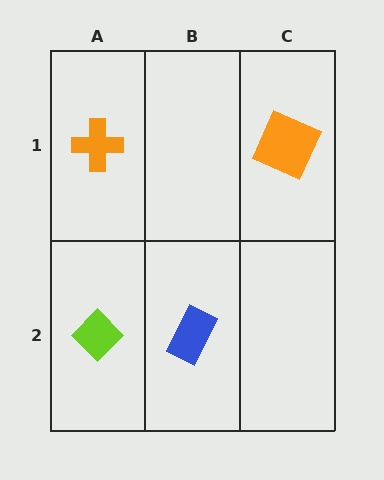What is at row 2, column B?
A blue rectangle.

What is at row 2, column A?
A lime diamond.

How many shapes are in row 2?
2 shapes.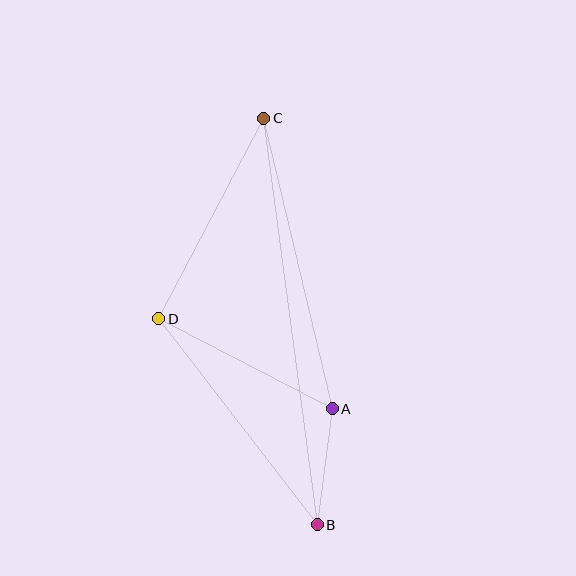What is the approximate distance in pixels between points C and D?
The distance between C and D is approximately 226 pixels.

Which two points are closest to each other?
Points A and B are closest to each other.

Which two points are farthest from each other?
Points B and C are farthest from each other.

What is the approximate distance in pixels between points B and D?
The distance between B and D is approximately 260 pixels.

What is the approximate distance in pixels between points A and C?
The distance between A and C is approximately 299 pixels.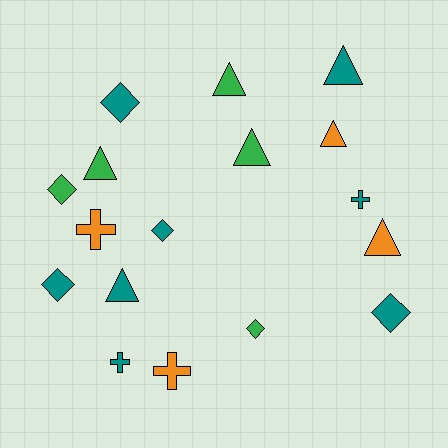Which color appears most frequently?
Teal, with 8 objects.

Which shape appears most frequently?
Triangle, with 7 objects.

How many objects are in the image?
There are 17 objects.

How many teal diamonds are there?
There are 4 teal diamonds.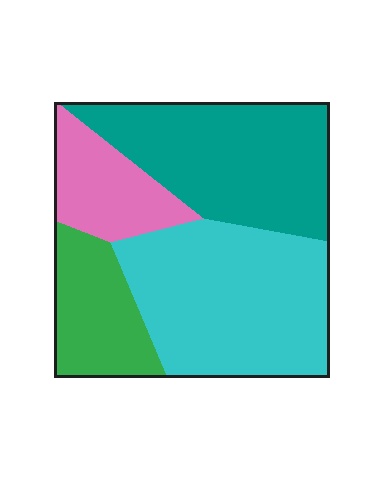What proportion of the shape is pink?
Pink covers 14% of the shape.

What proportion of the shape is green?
Green takes up less than a quarter of the shape.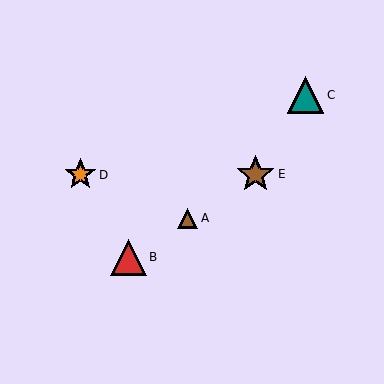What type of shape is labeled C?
Shape C is a teal triangle.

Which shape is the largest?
The brown star (labeled E) is the largest.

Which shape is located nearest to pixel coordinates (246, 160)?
The brown star (labeled E) at (256, 174) is nearest to that location.